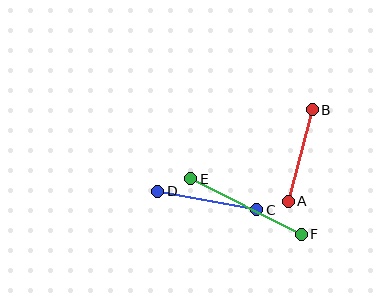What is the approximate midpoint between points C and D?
The midpoint is at approximately (207, 201) pixels.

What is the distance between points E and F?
The distance is approximately 124 pixels.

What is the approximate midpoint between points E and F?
The midpoint is at approximately (246, 206) pixels.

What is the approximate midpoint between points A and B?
The midpoint is at approximately (300, 156) pixels.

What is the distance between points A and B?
The distance is approximately 95 pixels.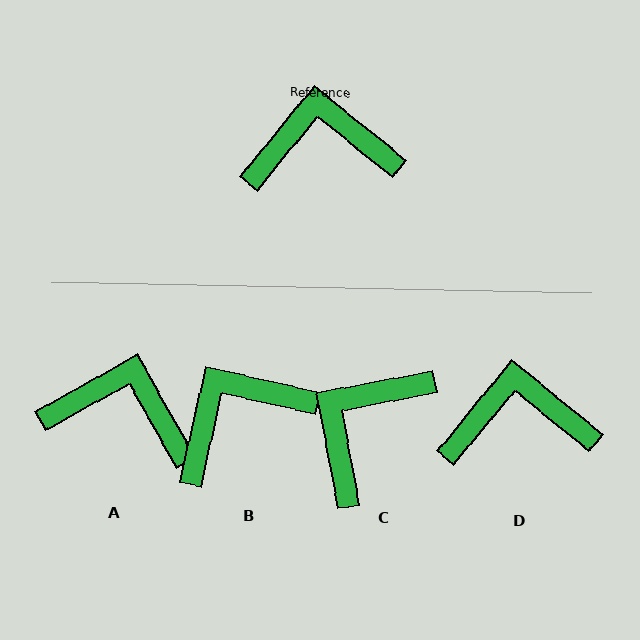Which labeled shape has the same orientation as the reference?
D.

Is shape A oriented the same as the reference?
No, it is off by about 22 degrees.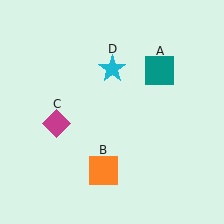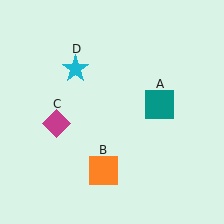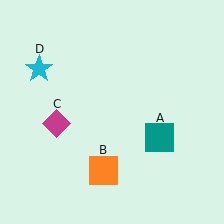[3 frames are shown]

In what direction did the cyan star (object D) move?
The cyan star (object D) moved left.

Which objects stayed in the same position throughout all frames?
Orange square (object B) and magenta diamond (object C) remained stationary.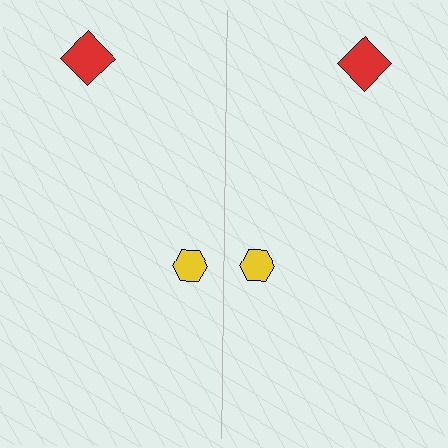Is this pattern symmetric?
Yes, this pattern has bilateral (reflection) symmetry.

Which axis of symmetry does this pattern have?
The pattern has a vertical axis of symmetry running through the center of the image.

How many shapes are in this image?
There are 4 shapes in this image.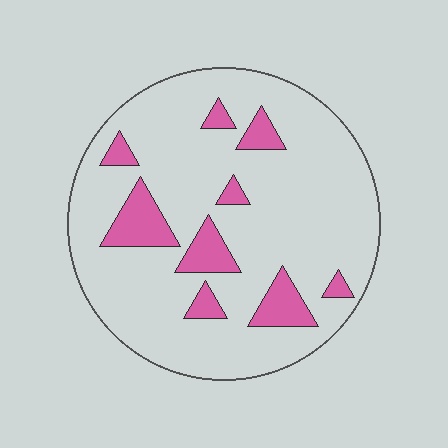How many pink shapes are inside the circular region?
9.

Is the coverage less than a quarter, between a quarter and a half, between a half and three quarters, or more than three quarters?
Less than a quarter.